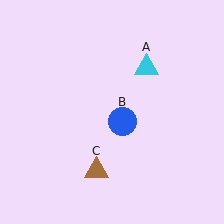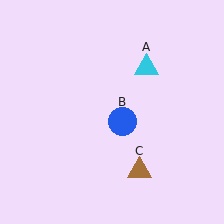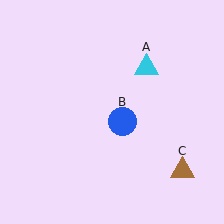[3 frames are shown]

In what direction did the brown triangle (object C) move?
The brown triangle (object C) moved right.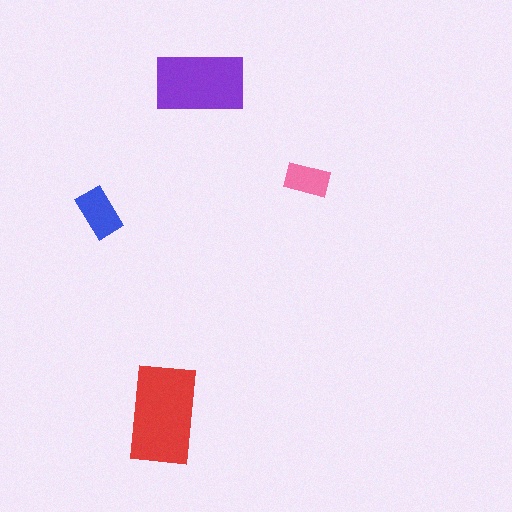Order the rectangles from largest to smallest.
the red one, the purple one, the blue one, the pink one.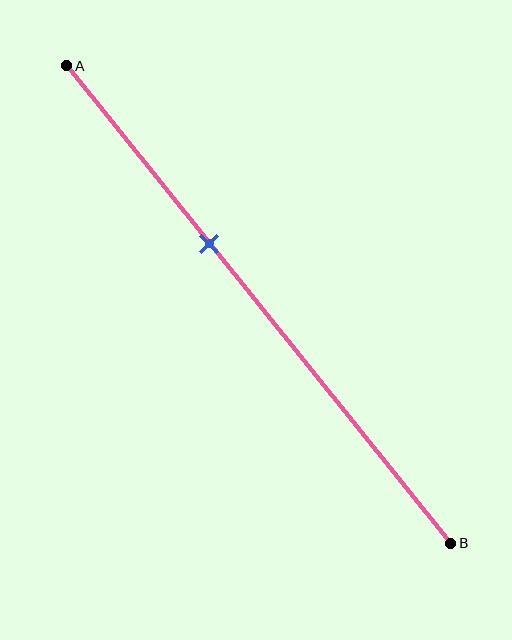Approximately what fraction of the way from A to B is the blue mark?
The blue mark is approximately 35% of the way from A to B.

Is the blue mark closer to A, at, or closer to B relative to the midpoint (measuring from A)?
The blue mark is closer to point A than the midpoint of segment AB.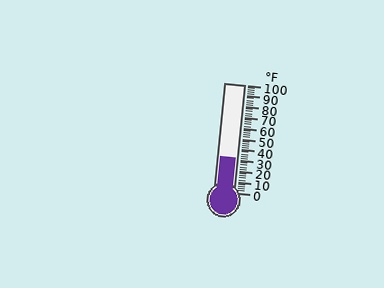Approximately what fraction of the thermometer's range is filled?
The thermometer is filled to approximately 30% of its range.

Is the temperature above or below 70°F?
The temperature is below 70°F.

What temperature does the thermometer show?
The thermometer shows approximately 32°F.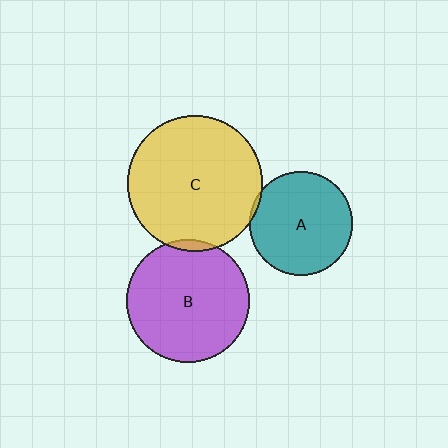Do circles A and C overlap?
Yes.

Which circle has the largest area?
Circle C (yellow).